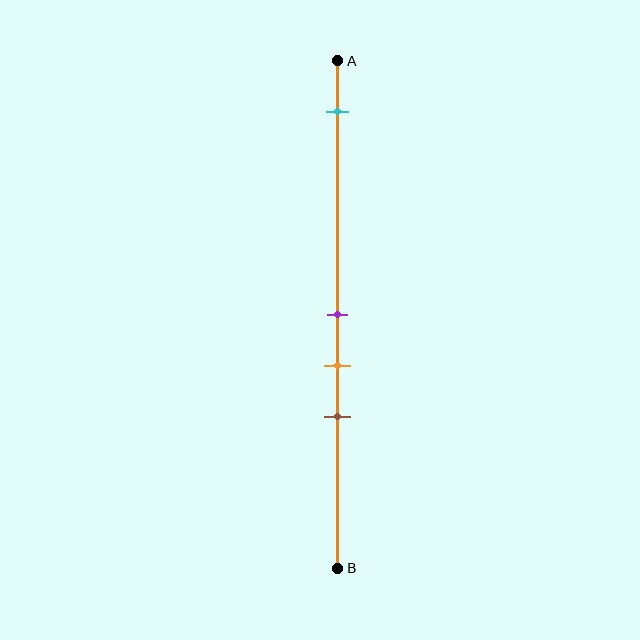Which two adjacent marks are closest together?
The purple and orange marks are the closest adjacent pair.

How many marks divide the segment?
There are 4 marks dividing the segment.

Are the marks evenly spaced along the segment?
No, the marks are not evenly spaced.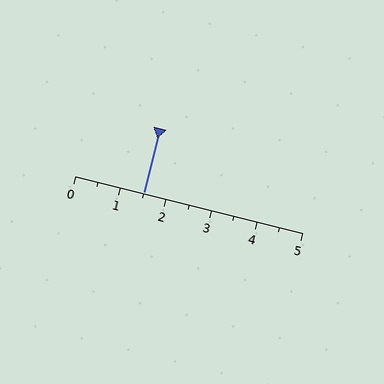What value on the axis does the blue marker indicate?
The marker indicates approximately 1.5.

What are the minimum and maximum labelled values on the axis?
The axis runs from 0 to 5.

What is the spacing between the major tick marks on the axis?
The major ticks are spaced 1 apart.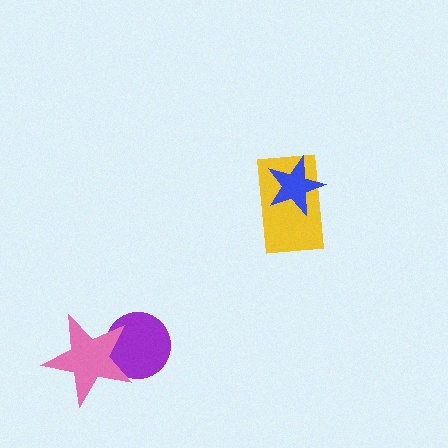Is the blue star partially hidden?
No, no other shape covers it.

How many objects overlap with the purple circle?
1 object overlaps with the purple circle.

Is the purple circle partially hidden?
Yes, it is partially covered by another shape.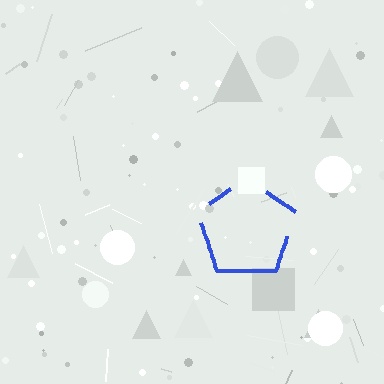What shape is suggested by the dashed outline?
The dashed outline suggests a pentagon.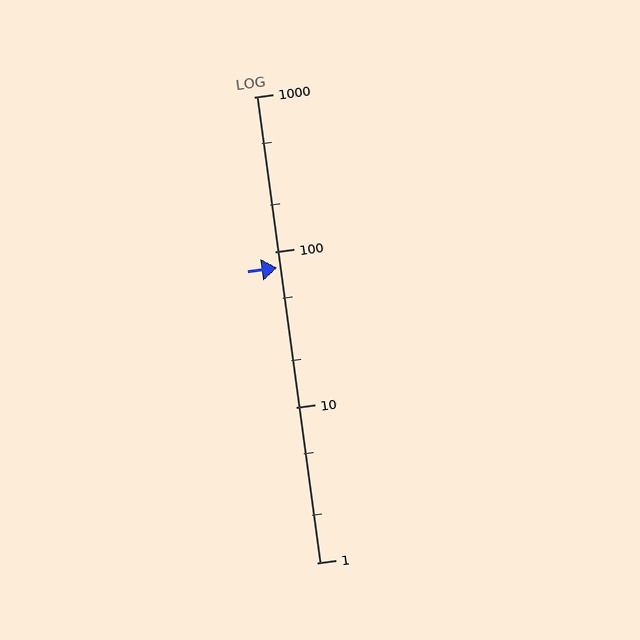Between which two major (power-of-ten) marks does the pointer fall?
The pointer is between 10 and 100.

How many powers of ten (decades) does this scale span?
The scale spans 3 decades, from 1 to 1000.